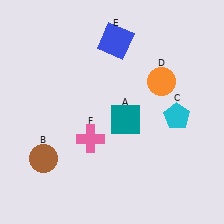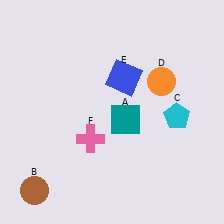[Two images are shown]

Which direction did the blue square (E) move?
The blue square (E) moved down.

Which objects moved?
The objects that moved are: the brown circle (B), the blue square (E).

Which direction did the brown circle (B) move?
The brown circle (B) moved down.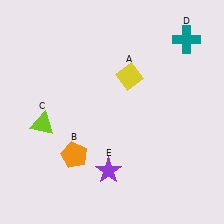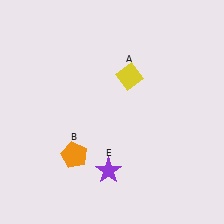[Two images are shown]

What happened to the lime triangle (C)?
The lime triangle (C) was removed in Image 2. It was in the bottom-left area of Image 1.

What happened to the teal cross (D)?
The teal cross (D) was removed in Image 2. It was in the top-right area of Image 1.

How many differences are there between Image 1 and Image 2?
There are 2 differences between the two images.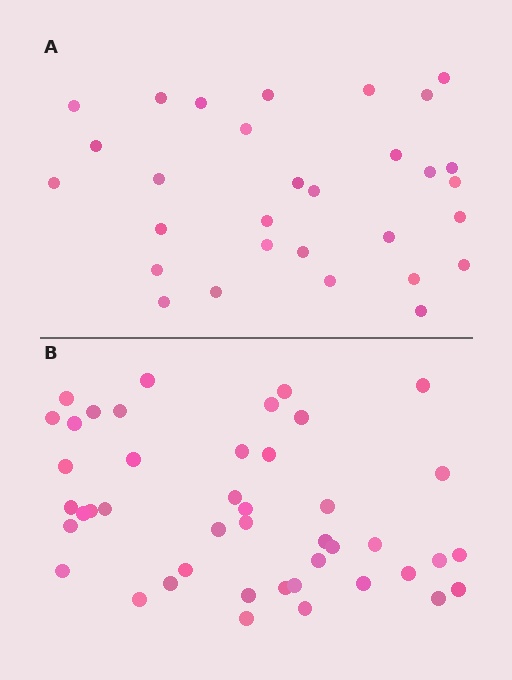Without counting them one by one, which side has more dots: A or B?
Region B (the bottom region) has more dots.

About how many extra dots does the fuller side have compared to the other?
Region B has approximately 15 more dots than region A.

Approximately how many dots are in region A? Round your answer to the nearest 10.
About 30 dots.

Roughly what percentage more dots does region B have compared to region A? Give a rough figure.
About 45% more.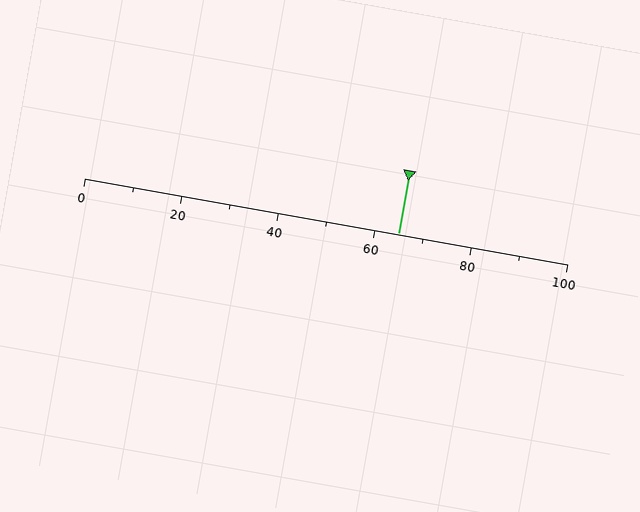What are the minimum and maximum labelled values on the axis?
The axis runs from 0 to 100.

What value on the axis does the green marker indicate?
The marker indicates approximately 65.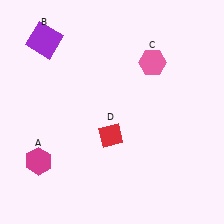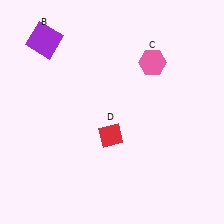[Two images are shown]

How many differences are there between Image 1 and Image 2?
There is 1 difference between the two images.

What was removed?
The magenta hexagon (A) was removed in Image 2.